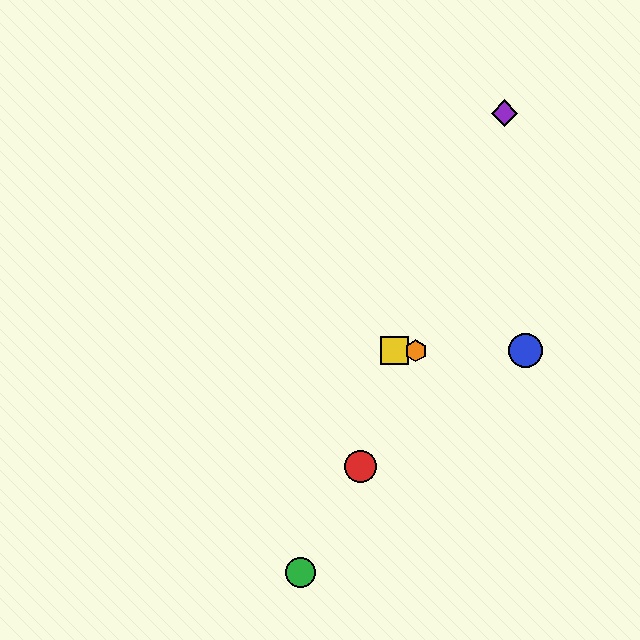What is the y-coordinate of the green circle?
The green circle is at y≈573.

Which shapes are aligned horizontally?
The blue circle, the yellow square, the orange hexagon are aligned horizontally.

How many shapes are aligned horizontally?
3 shapes (the blue circle, the yellow square, the orange hexagon) are aligned horizontally.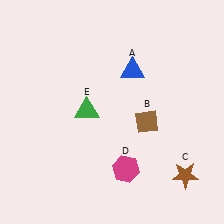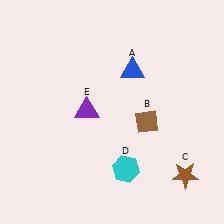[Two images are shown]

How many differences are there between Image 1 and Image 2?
There are 2 differences between the two images.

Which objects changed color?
D changed from magenta to cyan. E changed from green to purple.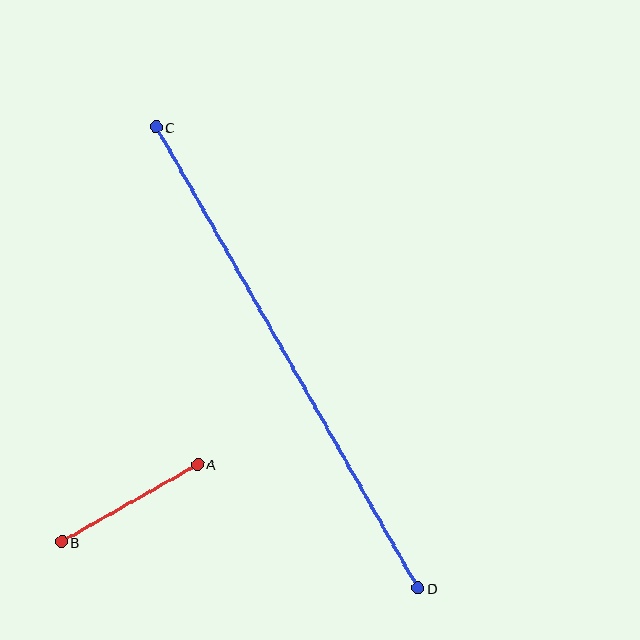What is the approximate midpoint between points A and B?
The midpoint is at approximately (129, 503) pixels.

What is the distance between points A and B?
The distance is approximately 157 pixels.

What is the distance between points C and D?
The distance is approximately 530 pixels.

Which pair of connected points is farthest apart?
Points C and D are farthest apart.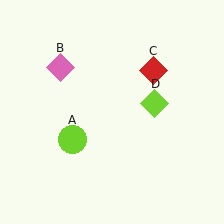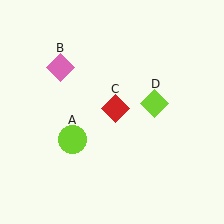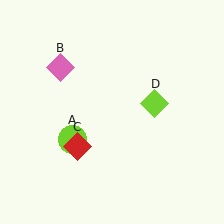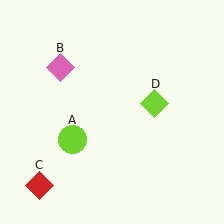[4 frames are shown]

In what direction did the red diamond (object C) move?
The red diamond (object C) moved down and to the left.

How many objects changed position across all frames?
1 object changed position: red diamond (object C).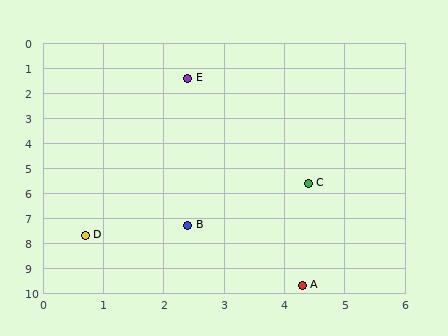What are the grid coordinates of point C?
Point C is at approximately (4.4, 5.6).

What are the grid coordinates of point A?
Point A is at approximately (4.3, 9.7).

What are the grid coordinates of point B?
Point B is at approximately (2.4, 7.3).